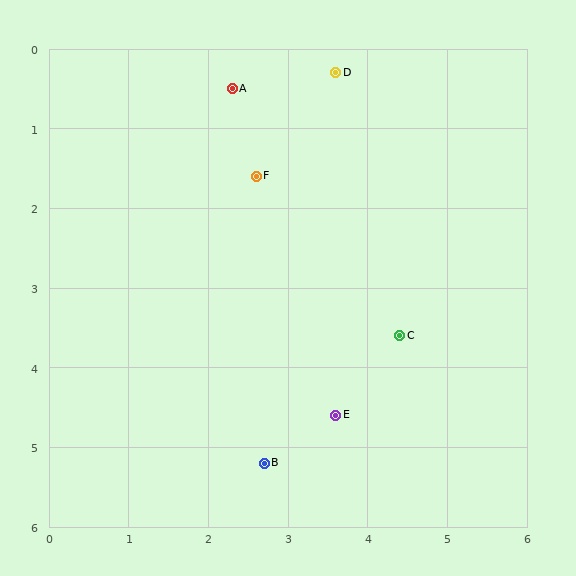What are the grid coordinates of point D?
Point D is at approximately (3.6, 0.3).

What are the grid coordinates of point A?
Point A is at approximately (2.3, 0.5).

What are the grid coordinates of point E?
Point E is at approximately (3.6, 4.6).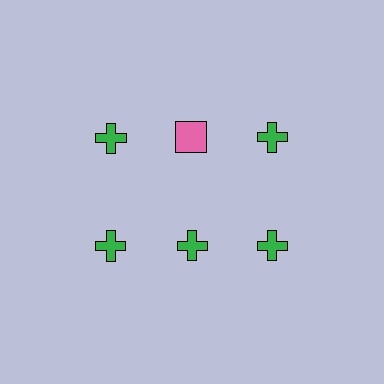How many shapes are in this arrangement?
There are 6 shapes arranged in a grid pattern.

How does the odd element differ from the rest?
It differs in both color (pink instead of green) and shape (square instead of cross).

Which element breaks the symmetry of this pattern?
The pink square in the top row, second from left column breaks the symmetry. All other shapes are green crosses.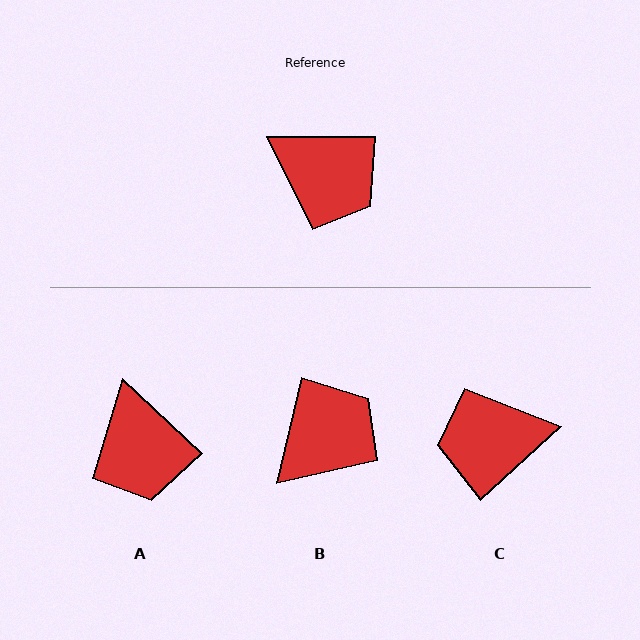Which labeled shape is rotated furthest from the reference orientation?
C, about 138 degrees away.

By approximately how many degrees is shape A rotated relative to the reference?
Approximately 43 degrees clockwise.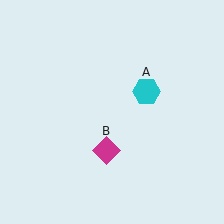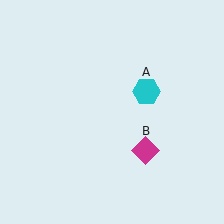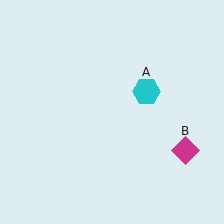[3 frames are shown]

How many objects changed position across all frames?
1 object changed position: magenta diamond (object B).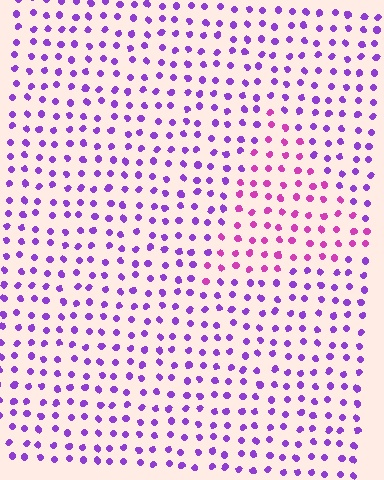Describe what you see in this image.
The image is filled with small purple elements in a uniform arrangement. A triangle-shaped region is visible where the elements are tinted to a slightly different hue, forming a subtle color boundary.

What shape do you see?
I see a triangle.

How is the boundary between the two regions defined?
The boundary is defined purely by a slight shift in hue (about 37 degrees). Spacing, size, and orientation are identical on both sides.